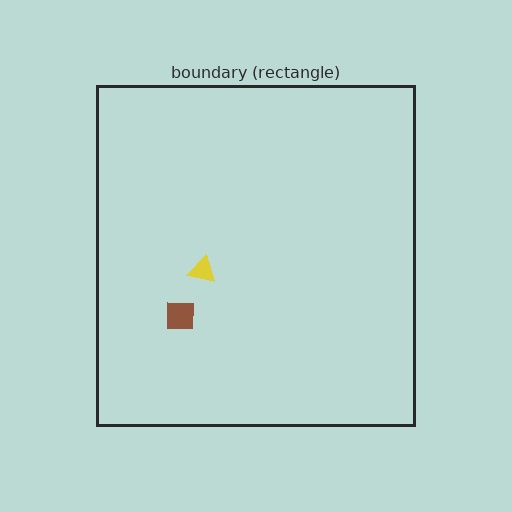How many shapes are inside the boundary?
2 inside, 0 outside.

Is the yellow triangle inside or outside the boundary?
Inside.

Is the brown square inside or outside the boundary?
Inside.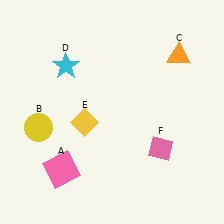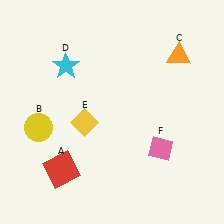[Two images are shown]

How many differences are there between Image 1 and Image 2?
There is 1 difference between the two images.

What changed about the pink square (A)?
In Image 1, A is pink. In Image 2, it changed to red.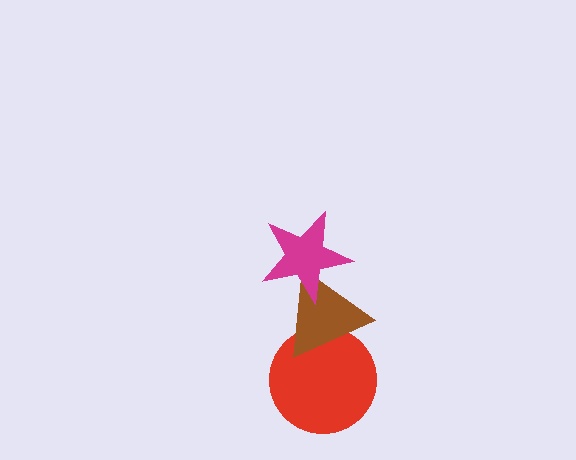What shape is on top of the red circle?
The brown triangle is on top of the red circle.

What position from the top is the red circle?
The red circle is 3rd from the top.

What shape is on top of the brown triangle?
The magenta star is on top of the brown triangle.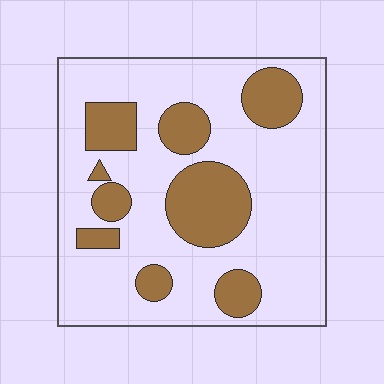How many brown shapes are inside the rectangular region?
9.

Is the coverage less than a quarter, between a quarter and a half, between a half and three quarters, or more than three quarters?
Between a quarter and a half.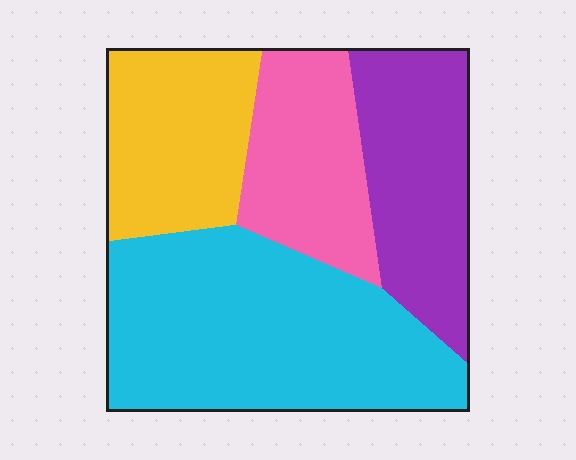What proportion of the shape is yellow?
Yellow takes up less than a quarter of the shape.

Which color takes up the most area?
Cyan, at roughly 40%.